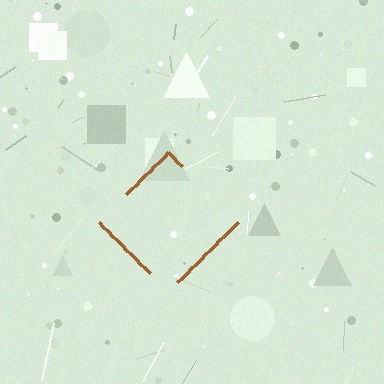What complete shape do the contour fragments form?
The contour fragments form a diamond.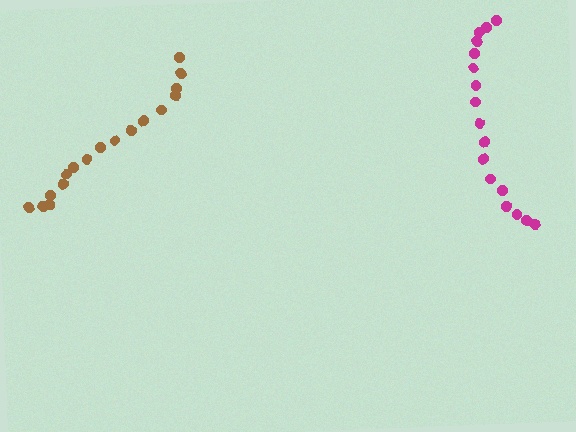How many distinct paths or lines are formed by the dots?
There are 2 distinct paths.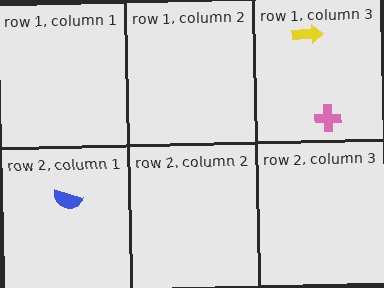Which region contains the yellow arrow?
The row 1, column 3 region.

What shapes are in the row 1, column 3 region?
The pink cross, the yellow arrow.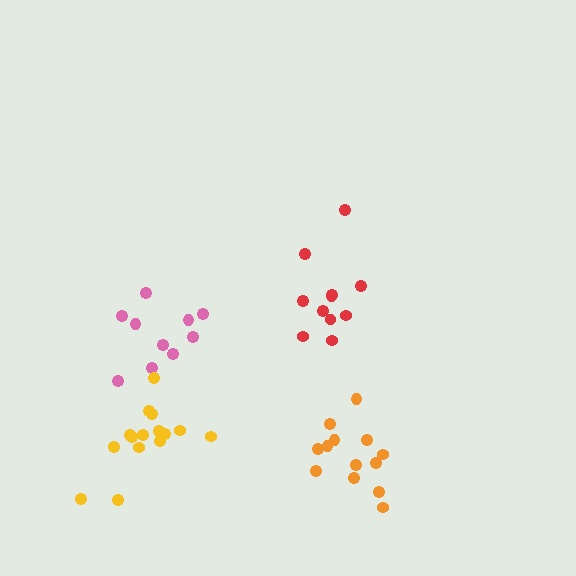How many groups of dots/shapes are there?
There are 4 groups.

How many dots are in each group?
Group 1: 13 dots, Group 2: 10 dots, Group 3: 15 dots, Group 4: 11 dots (49 total).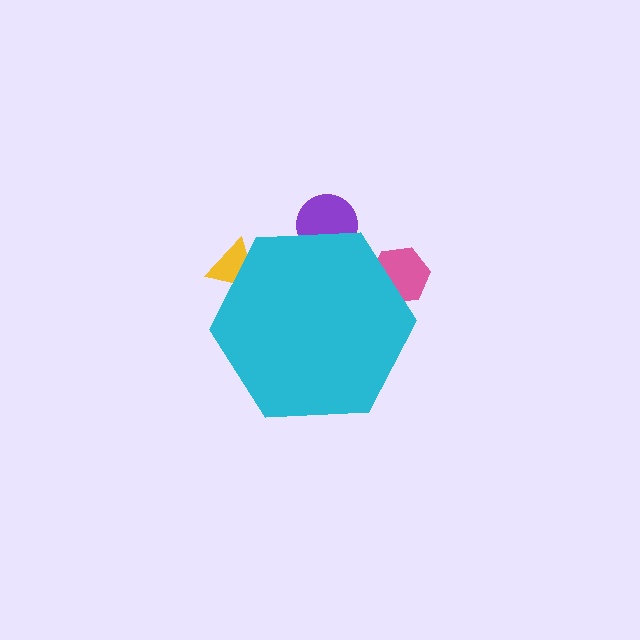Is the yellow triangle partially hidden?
Yes, the yellow triangle is partially hidden behind the cyan hexagon.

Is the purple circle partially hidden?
Yes, the purple circle is partially hidden behind the cyan hexagon.